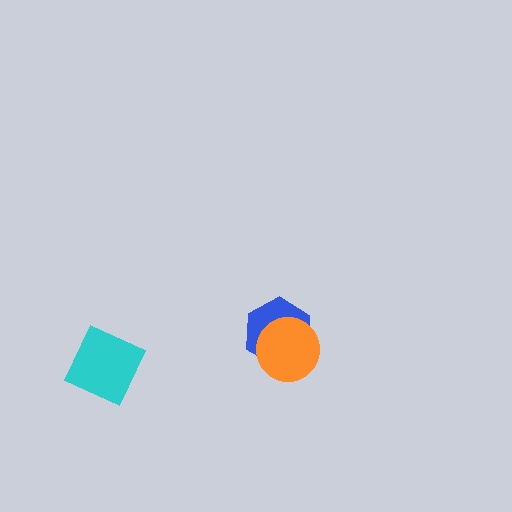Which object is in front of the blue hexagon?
The orange circle is in front of the blue hexagon.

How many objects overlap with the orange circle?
1 object overlaps with the orange circle.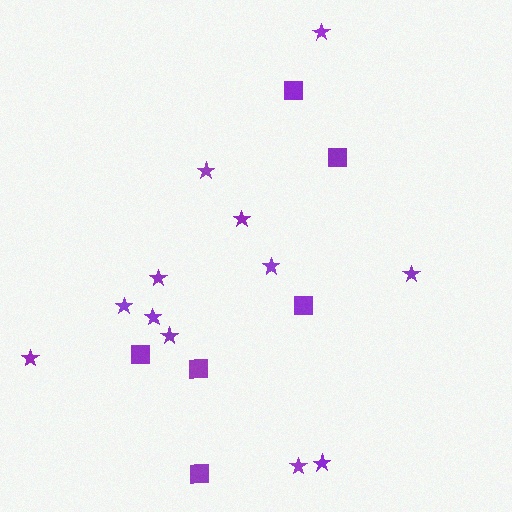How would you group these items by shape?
There are 2 groups: one group of squares (6) and one group of stars (12).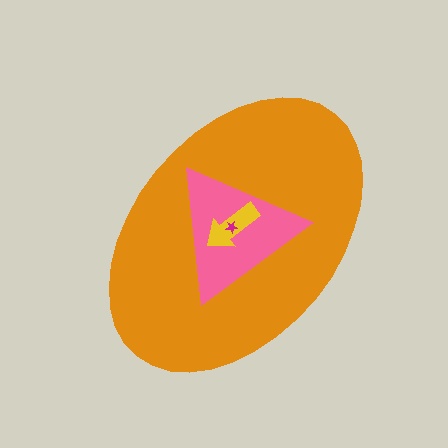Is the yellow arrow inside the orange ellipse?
Yes.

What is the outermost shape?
The orange ellipse.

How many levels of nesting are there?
4.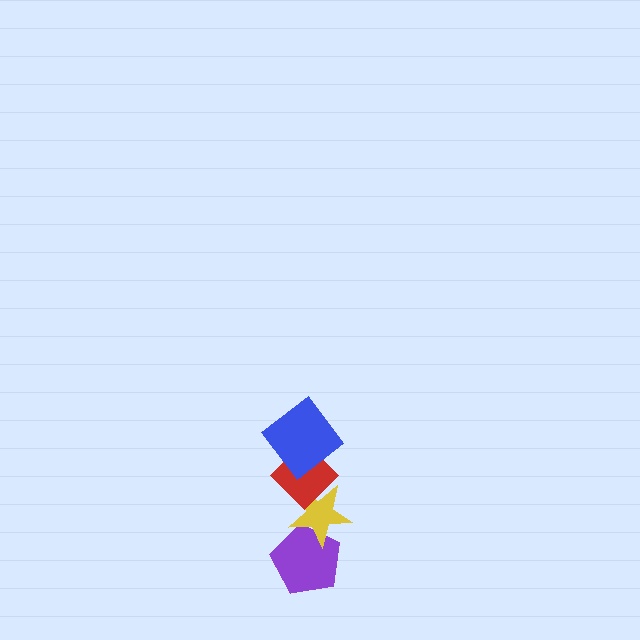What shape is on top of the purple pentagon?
The yellow star is on top of the purple pentagon.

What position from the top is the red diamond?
The red diamond is 2nd from the top.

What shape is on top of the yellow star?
The red diamond is on top of the yellow star.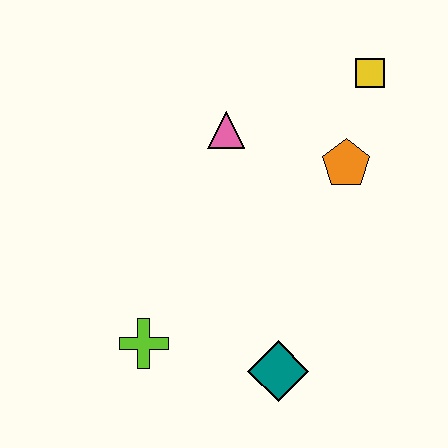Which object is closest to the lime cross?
The teal diamond is closest to the lime cross.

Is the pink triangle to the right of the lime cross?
Yes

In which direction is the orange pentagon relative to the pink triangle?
The orange pentagon is to the right of the pink triangle.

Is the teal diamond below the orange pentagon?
Yes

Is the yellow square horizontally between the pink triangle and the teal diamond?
No